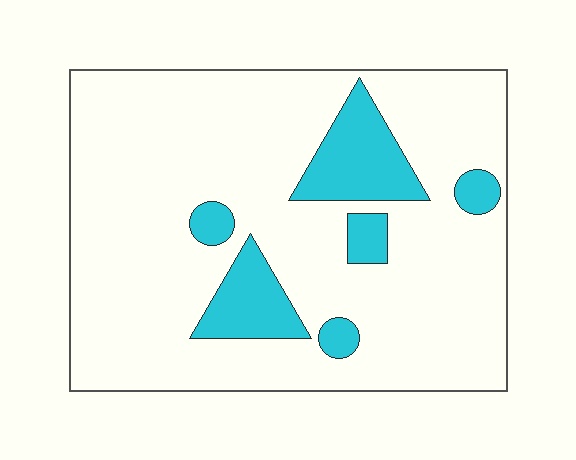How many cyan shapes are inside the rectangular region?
6.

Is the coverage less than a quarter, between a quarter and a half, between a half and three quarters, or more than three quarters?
Less than a quarter.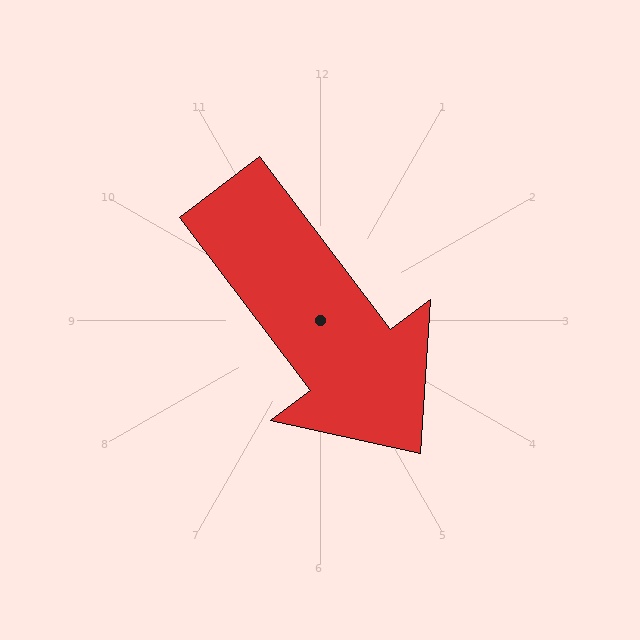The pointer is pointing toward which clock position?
Roughly 5 o'clock.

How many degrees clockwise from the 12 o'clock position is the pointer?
Approximately 143 degrees.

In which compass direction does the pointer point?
Southeast.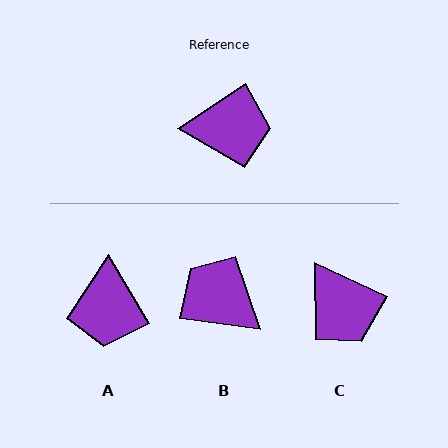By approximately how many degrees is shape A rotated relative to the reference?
Approximately 93 degrees clockwise.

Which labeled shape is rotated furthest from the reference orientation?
B, about 139 degrees away.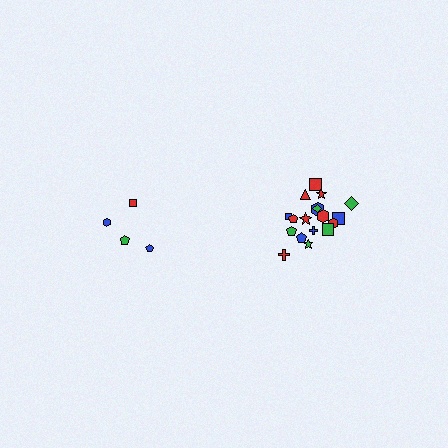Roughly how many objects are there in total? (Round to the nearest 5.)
Roughly 20 objects in total.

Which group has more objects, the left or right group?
The right group.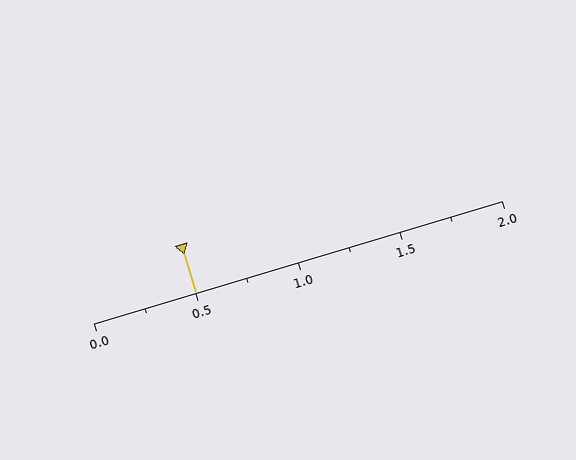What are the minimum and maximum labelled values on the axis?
The axis runs from 0.0 to 2.0.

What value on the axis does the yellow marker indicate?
The marker indicates approximately 0.5.